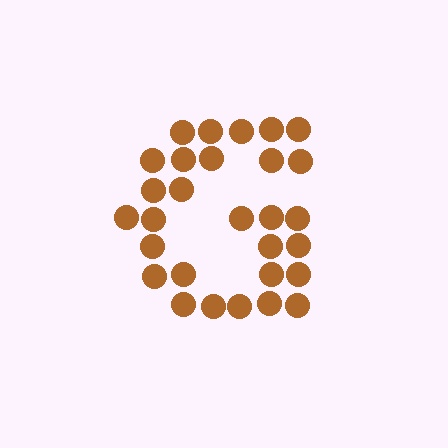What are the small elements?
The small elements are circles.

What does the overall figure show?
The overall figure shows the letter G.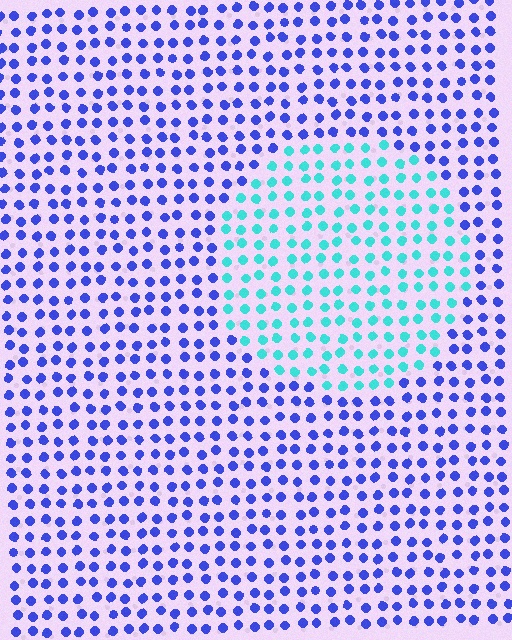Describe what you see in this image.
The image is filled with small blue elements in a uniform arrangement. A circle-shaped region is visible where the elements are tinted to a slightly different hue, forming a subtle color boundary.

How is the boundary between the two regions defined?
The boundary is defined purely by a slight shift in hue (about 59 degrees). Spacing, size, and orientation are identical on both sides.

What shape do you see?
I see a circle.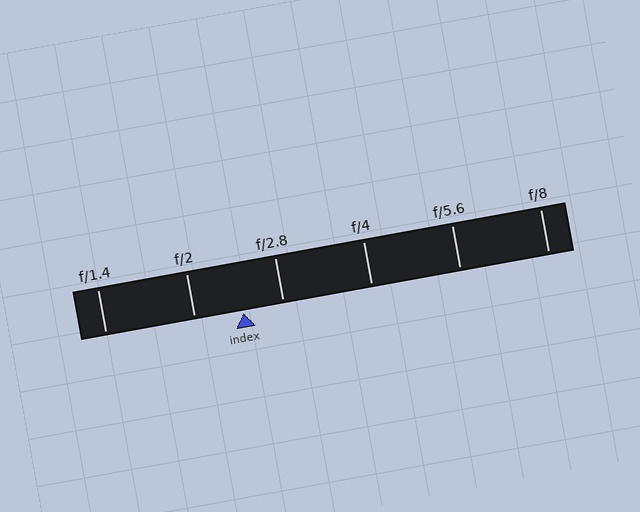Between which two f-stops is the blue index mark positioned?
The index mark is between f/2 and f/2.8.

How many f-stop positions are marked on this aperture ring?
There are 6 f-stop positions marked.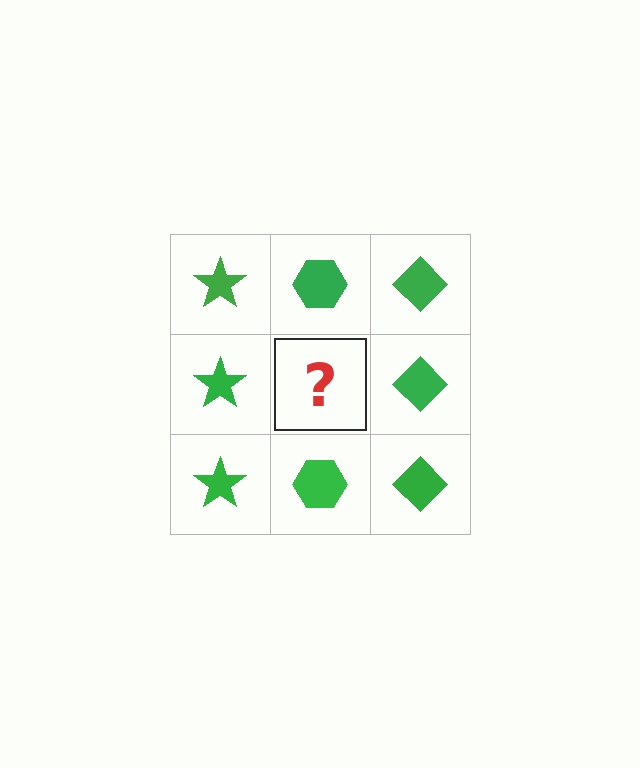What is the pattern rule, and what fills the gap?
The rule is that each column has a consistent shape. The gap should be filled with a green hexagon.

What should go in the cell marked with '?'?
The missing cell should contain a green hexagon.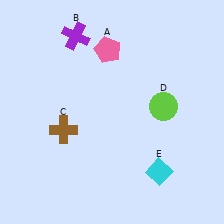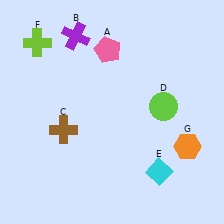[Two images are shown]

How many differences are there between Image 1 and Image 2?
There are 2 differences between the two images.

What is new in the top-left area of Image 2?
A lime cross (F) was added in the top-left area of Image 2.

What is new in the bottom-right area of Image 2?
An orange hexagon (G) was added in the bottom-right area of Image 2.